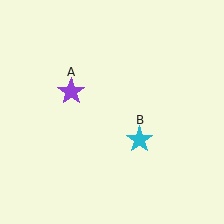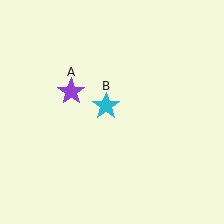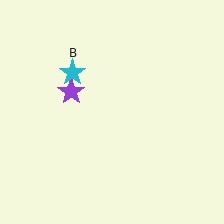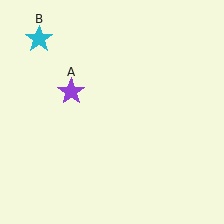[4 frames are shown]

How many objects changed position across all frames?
1 object changed position: cyan star (object B).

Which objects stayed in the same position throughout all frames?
Purple star (object A) remained stationary.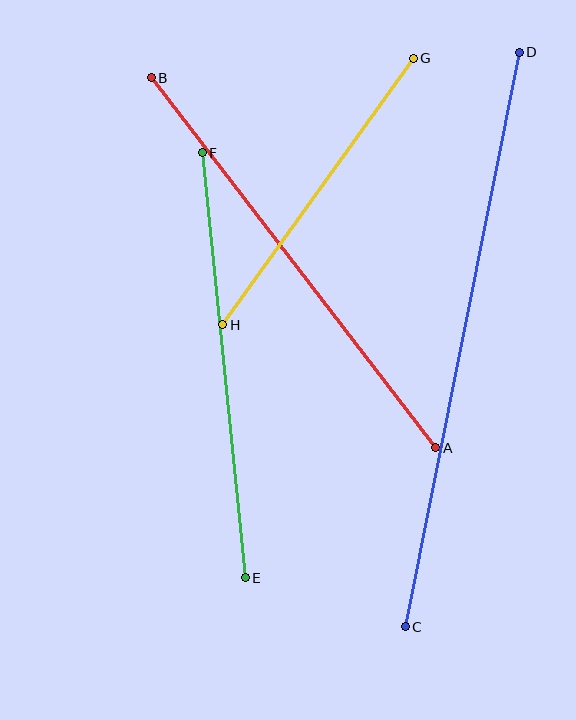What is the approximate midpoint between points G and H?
The midpoint is at approximately (318, 192) pixels.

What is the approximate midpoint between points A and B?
The midpoint is at approximately (293, 263) pixels.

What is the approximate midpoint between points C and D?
The midpoint is at approximately (462, 339) pixels.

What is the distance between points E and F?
The distance is approximately 427 pixels.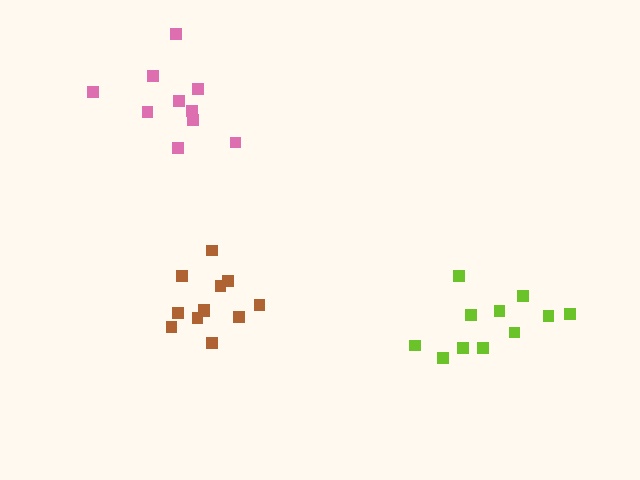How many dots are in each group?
Group 1: 12 dots, Group 2: 11 dots, Group 3: 10 dots (33 total).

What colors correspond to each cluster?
The clusters are colored: brown, lime, pink.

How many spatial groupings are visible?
There are 3 spatial groupings.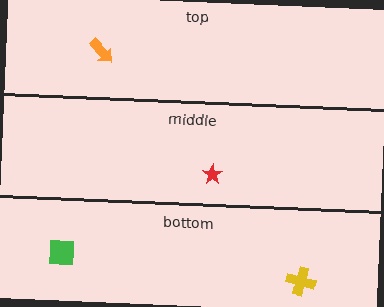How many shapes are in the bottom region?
2.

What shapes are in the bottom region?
The green square, the yellow cross.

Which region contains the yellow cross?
The bottom region.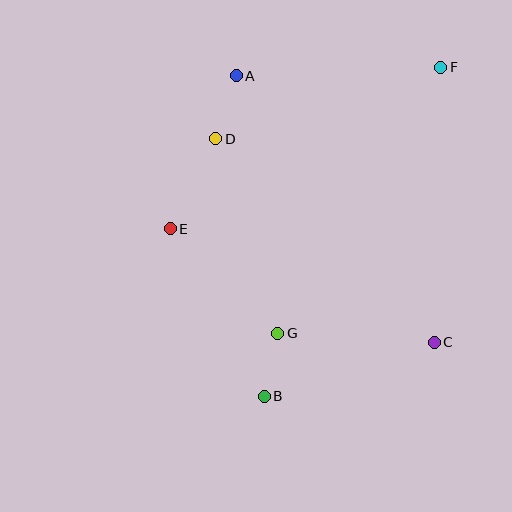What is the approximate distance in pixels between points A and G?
The distance between A and G is approximately 261 pixels.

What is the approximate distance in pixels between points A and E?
The distance between A and E is approximately 167 pixels.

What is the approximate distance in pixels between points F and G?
The distance between F and G is approximately 312 pixels.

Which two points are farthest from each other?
Points B and F are farthest from each other.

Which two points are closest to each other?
Points B and G are closest to each other.